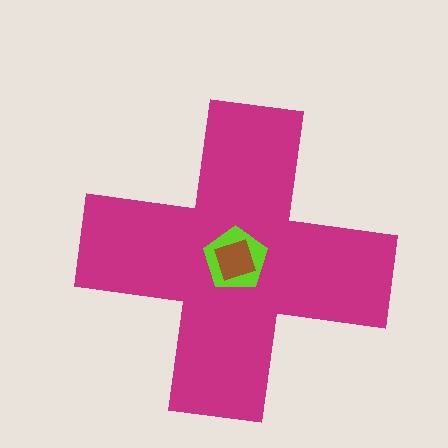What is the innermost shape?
The brown diamond.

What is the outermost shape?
The magenta cross.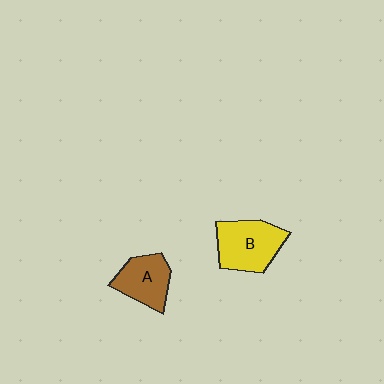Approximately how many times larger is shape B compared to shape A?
Approximately 1.3 times.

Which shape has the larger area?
Shape B (yellow).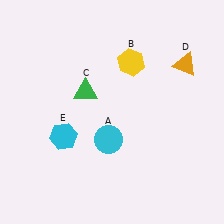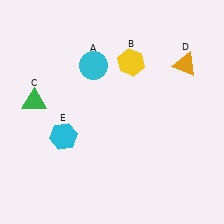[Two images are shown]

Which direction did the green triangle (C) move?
The green triangle (C) moved left.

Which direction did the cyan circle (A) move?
The cyan circle (A) moved up.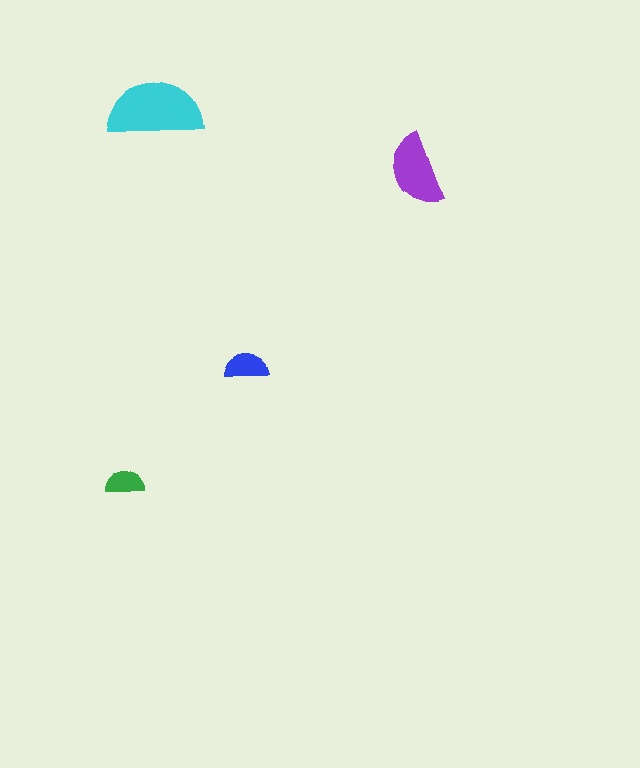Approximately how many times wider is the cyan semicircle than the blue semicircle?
About 2 times wider.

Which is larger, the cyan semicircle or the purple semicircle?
The cyan one.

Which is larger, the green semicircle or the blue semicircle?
The blue one.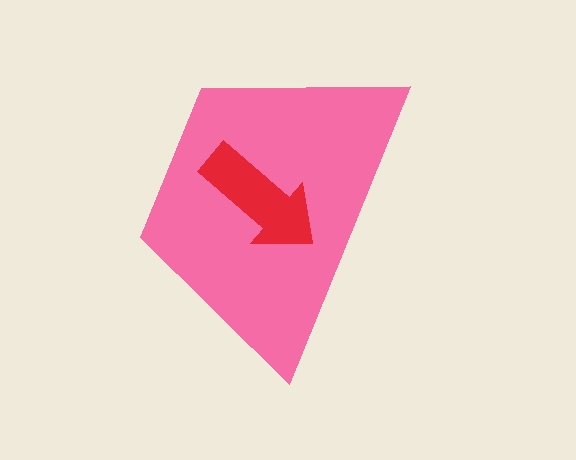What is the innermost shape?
The red arrow.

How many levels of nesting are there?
2.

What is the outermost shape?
The pink trapezoid.